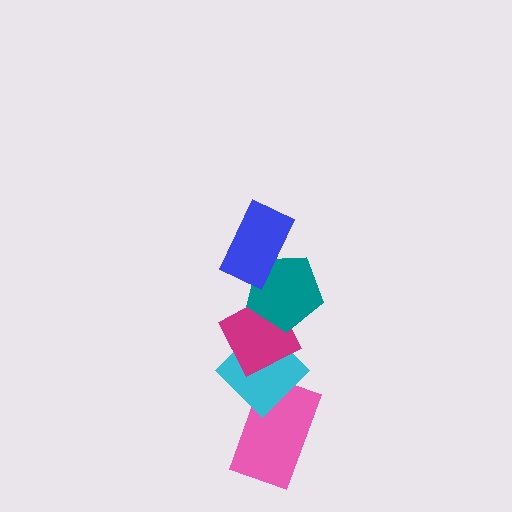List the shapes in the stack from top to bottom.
From top to bottom: the blue rectangle, the teal pentagon, the magenta diamond, the cyan diamond, the pink rectangle.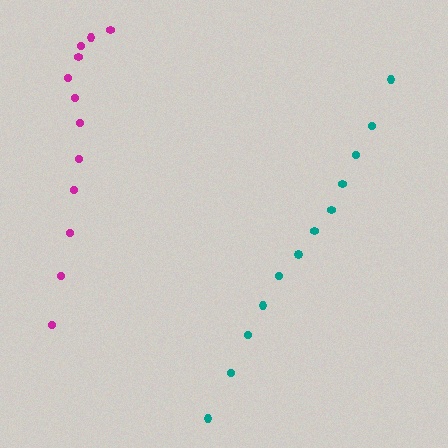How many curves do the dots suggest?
There are 2 distinct paths.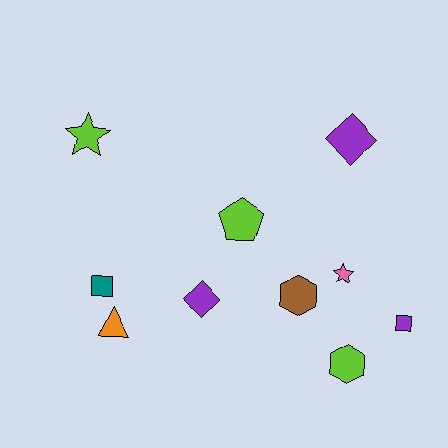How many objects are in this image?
There are 10 objects.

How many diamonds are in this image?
There are 2 diamonds.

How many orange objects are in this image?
There is 1 orange object.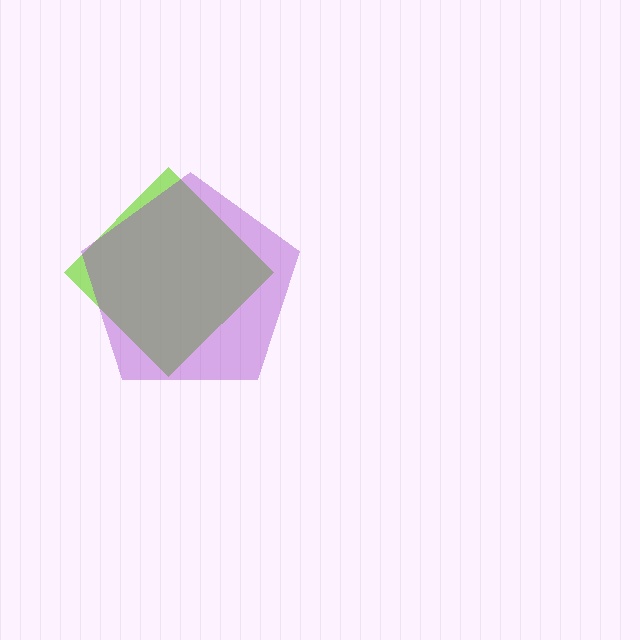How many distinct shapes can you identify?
There are 2 distinct shapes: a lime diamond, a purple pentagon.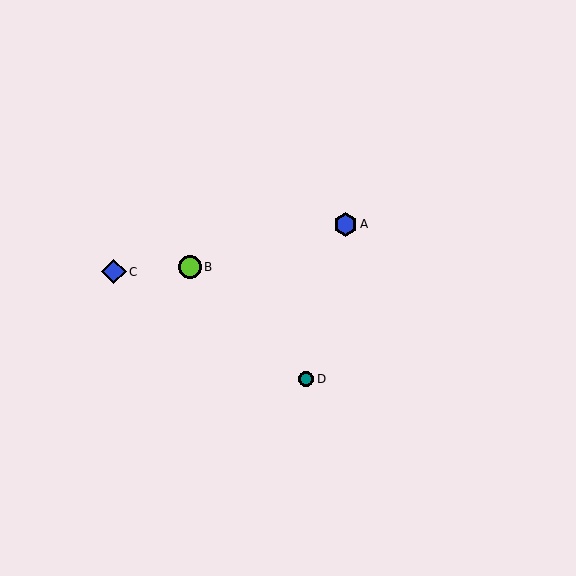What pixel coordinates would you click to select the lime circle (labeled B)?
Click at (190, 267) to select the lime circle B.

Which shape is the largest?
The blue diamond (labeled C) is the largest.